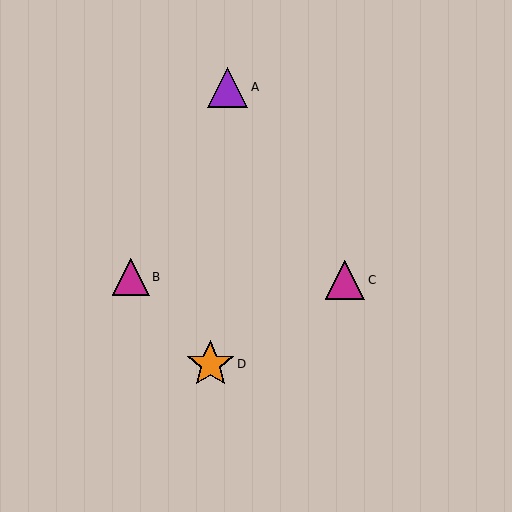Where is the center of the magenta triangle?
The center of the magenta triangle is at (345, 280).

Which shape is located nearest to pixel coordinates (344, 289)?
The magenta triangle (labeled C) at (345, 280) is nearest to that location.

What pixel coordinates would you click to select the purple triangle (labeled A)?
Click at (228, 87) to select the purple triangle A.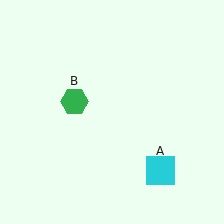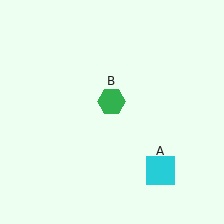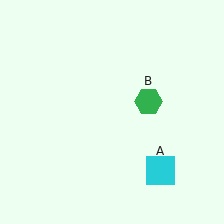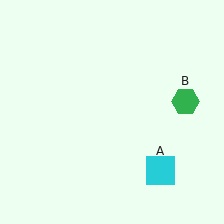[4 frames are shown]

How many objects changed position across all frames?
1 object changed position: green hexagon (object B).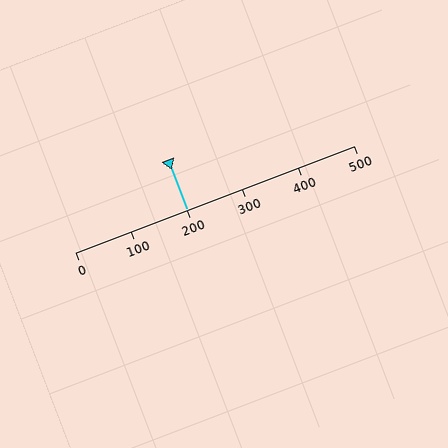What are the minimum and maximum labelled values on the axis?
The axis runs from 0 to 500.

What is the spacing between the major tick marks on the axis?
The major ticks are spaced 100 apart.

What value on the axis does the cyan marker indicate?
The marker indicates approximately 200.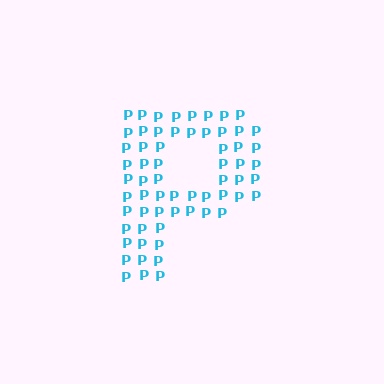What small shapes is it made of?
It is made of small letter P's.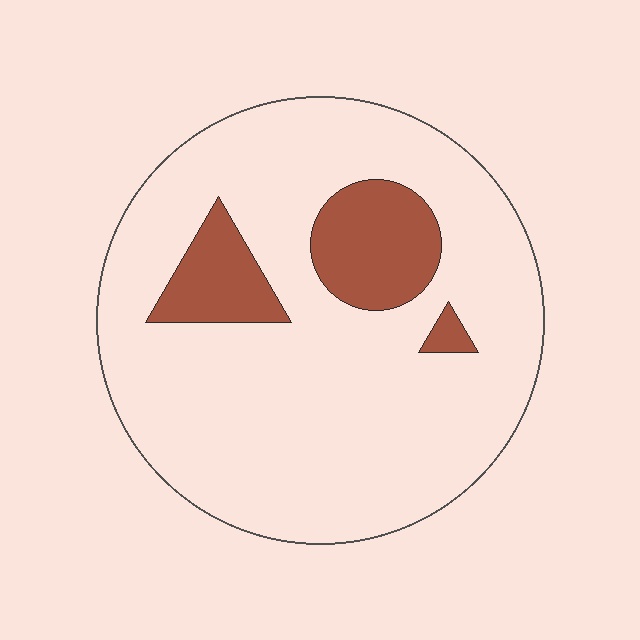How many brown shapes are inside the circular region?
3.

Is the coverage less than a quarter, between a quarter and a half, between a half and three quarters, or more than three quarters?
Less than a quarter.